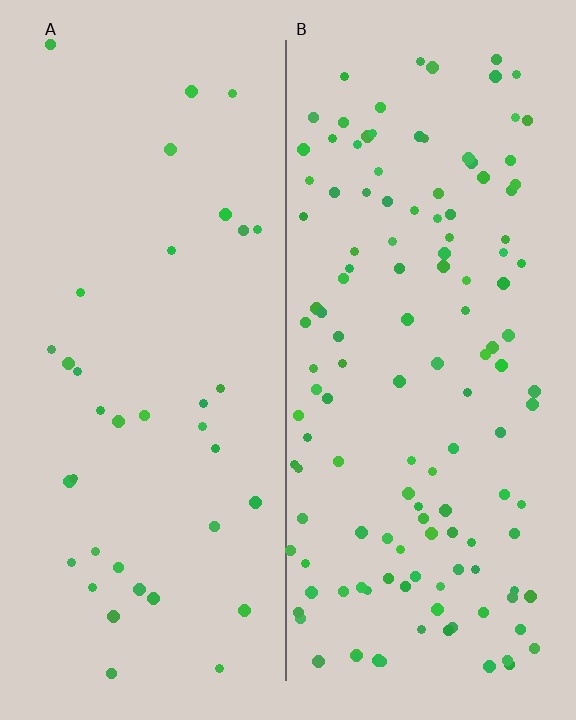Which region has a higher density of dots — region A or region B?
B (the right).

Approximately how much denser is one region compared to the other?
Approximately 3.6× — region B over region A.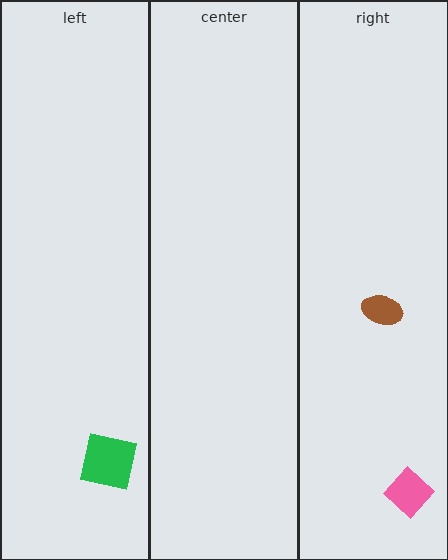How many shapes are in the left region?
1.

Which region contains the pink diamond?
The right region.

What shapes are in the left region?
The green square.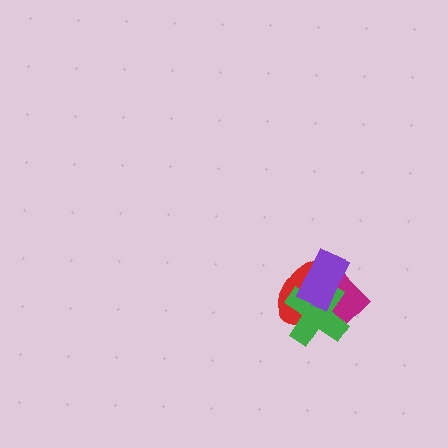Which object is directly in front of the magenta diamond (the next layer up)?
The green cross is directly in front of the magenta diamond.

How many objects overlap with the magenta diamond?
3 objects overlap with the magenta diamond.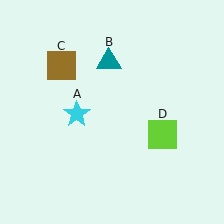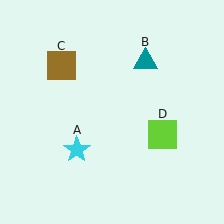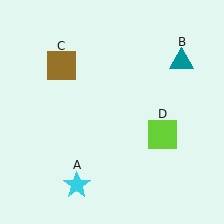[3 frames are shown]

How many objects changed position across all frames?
2 objects changed position: cyan star (object A), teal triangle (object B).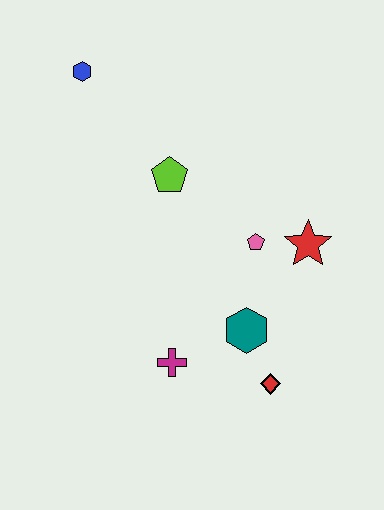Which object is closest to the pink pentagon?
The red star is closest to the pink pentagon.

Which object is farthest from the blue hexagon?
The red diamond is farthest from the blue hexagon.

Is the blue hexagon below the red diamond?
No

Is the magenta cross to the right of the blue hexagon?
Yes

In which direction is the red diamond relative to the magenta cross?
The red diamond is to the right of the magenta cross.